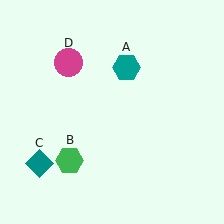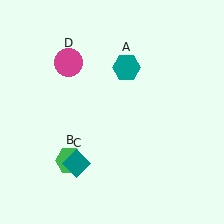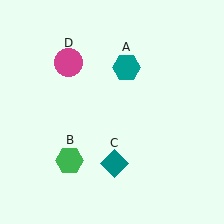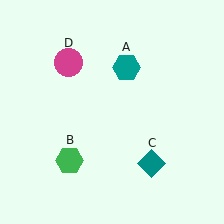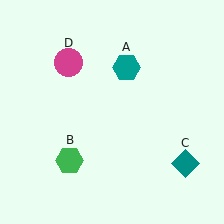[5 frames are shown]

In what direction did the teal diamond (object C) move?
The teal diamond (object C) moved right.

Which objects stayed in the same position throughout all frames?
Teal hexagon (object A) and green hexagon (object B) and magenta circle (object D) remained stationary.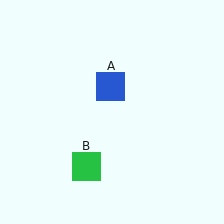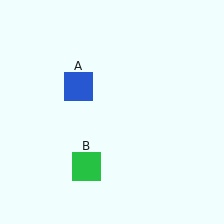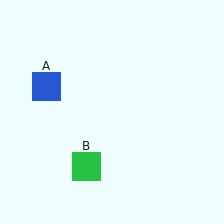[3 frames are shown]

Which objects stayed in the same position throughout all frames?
Green square (object B) remained stationary.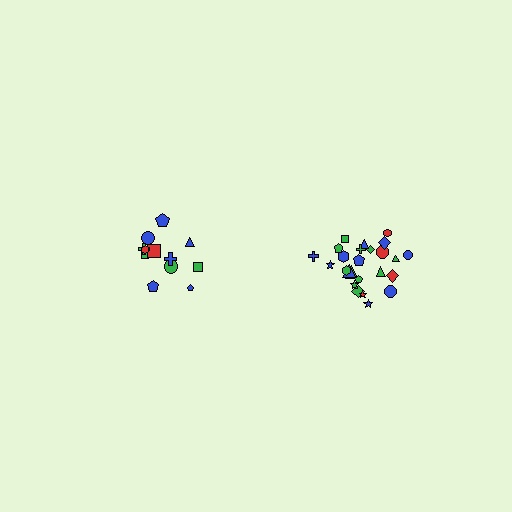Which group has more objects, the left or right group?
The right group.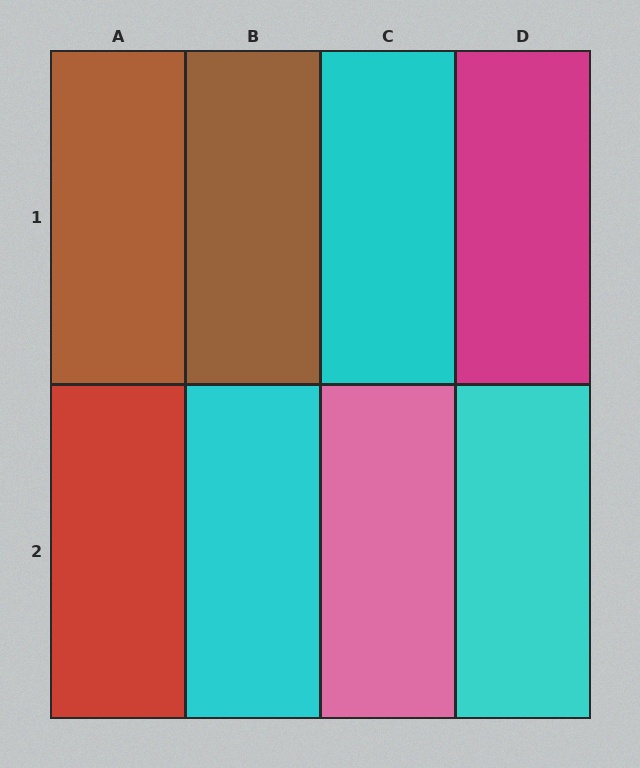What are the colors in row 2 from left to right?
Red, cyan, pink, cyan.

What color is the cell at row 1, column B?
Brown.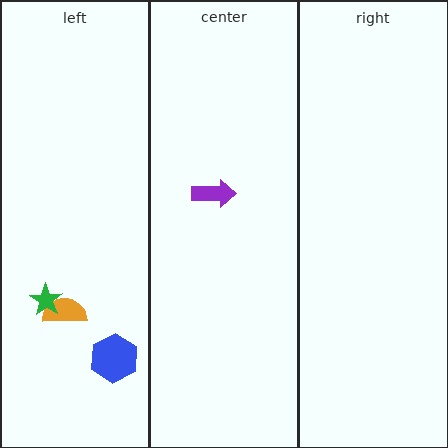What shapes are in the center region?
The purple arrow.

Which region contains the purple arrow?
The center region.